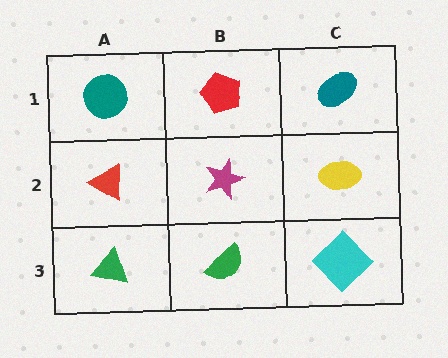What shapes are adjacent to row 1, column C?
A yellow ellipse (row 2, column C), a red pentagon (row 1, column B).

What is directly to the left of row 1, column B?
A teal circle.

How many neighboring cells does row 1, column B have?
3.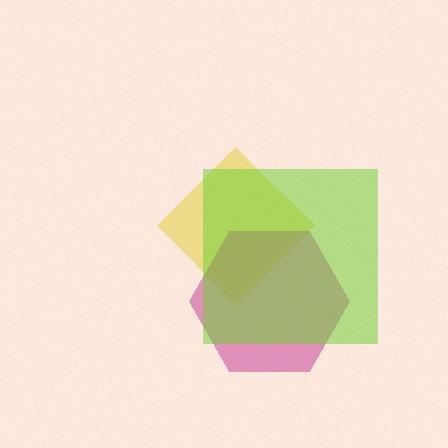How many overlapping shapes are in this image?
There are 3 overlapping shapes in the image.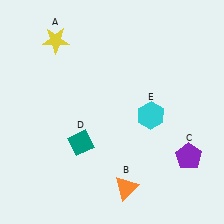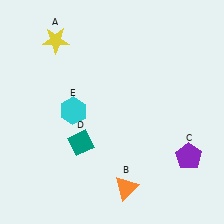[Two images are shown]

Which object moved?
The cyan hexagon (E) moved left.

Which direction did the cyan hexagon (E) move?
The cyan hexagon (E) moved left.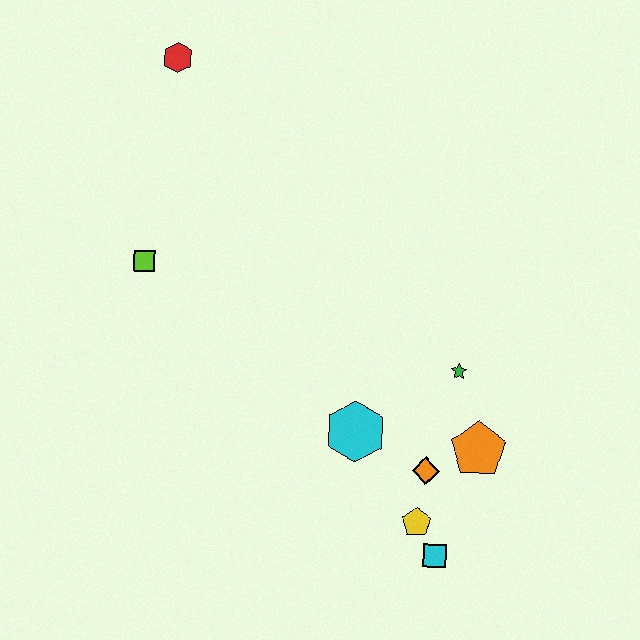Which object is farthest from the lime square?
The cyan square is farthest from the lime square.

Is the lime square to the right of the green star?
No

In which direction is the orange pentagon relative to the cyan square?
The orange pentagon is above the cyan square.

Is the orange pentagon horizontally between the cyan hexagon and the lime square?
No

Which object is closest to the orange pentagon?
The orange diamond is closest to the orange pentagon.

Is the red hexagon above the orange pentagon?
Yes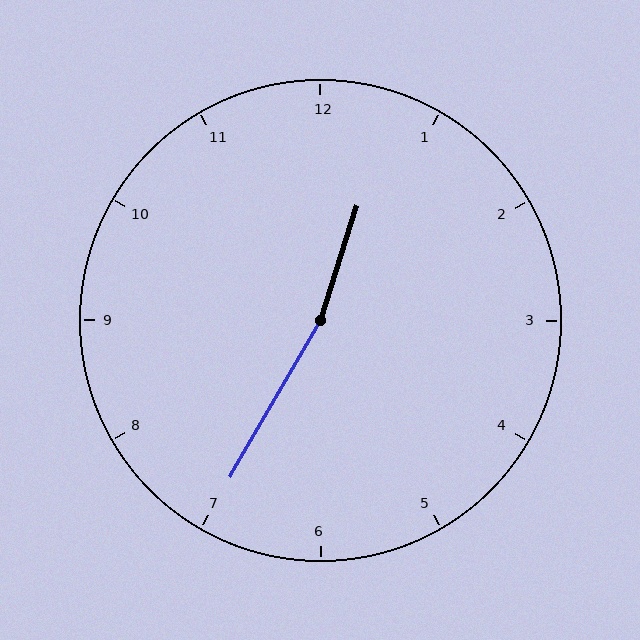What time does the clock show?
12:35.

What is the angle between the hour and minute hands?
Approximately 168 degrees.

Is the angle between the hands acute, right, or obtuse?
It is obtuse.